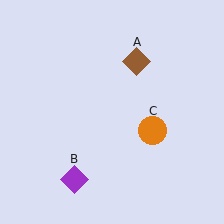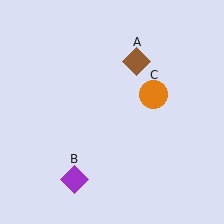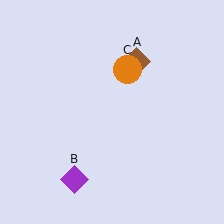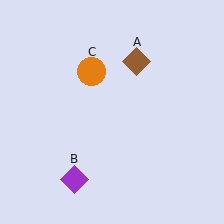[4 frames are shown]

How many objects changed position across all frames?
1 object changed position: orange circle (object C).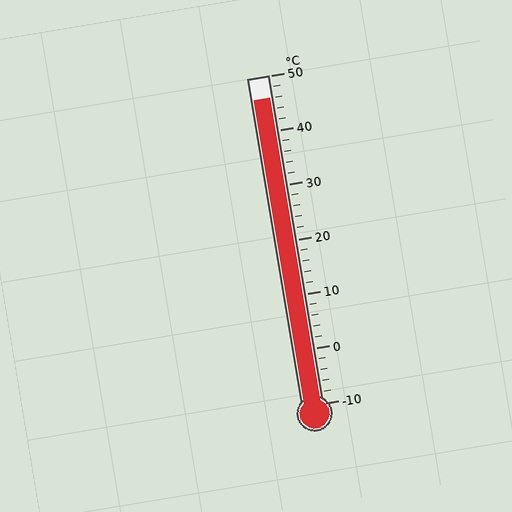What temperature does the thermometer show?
The thermometer shows approximately 46°C.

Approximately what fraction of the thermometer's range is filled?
The thermometer is filled to approximately 95% of its range.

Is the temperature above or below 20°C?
The temperature is above 20°C.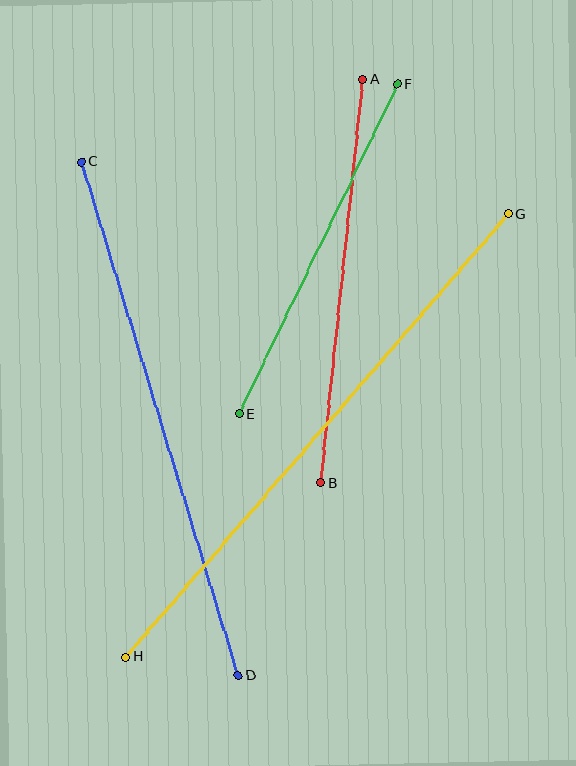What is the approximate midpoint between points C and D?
The midpoint is at approximately (160, 419) pixels.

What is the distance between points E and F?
The distance is approximately 366 pixels.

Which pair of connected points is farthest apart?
Points G and H are farthest apart.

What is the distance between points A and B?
The distance is approximately 406 pixels.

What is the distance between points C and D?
The distance is approximately 537 pixels.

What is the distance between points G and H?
The distance is approximately 586 pixels.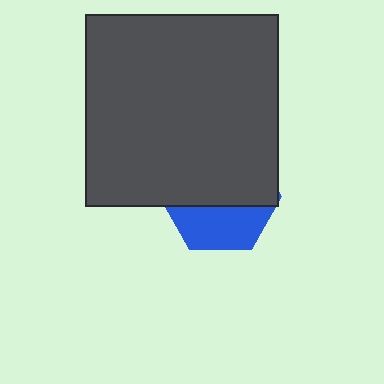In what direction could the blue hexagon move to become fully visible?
The blue hexagon could move down. That would shift it out from behind the dark gray square entirely.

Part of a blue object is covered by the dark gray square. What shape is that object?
It is a hexagon.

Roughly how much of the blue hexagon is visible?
A small part of it is visible (roughly 37%).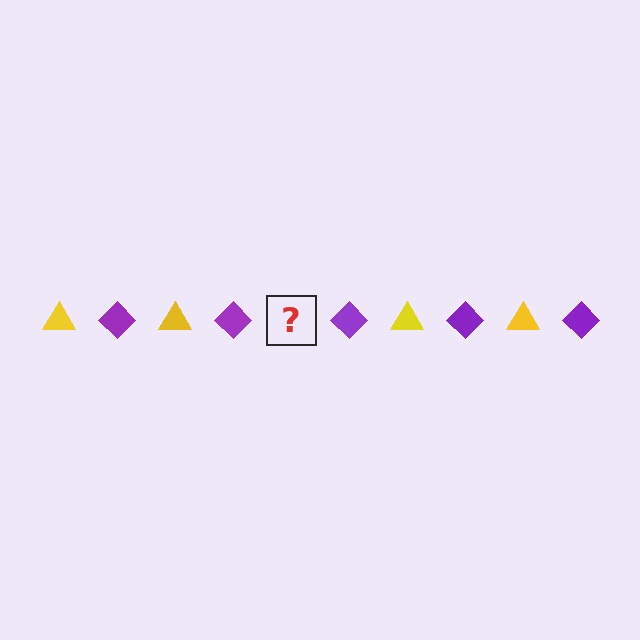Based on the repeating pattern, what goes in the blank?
The blank should be a yellow triangle.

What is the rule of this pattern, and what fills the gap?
The rule is that the pattern alternates between yellow triangle and purple diamond. The gap should be filled with a yellow triangle.